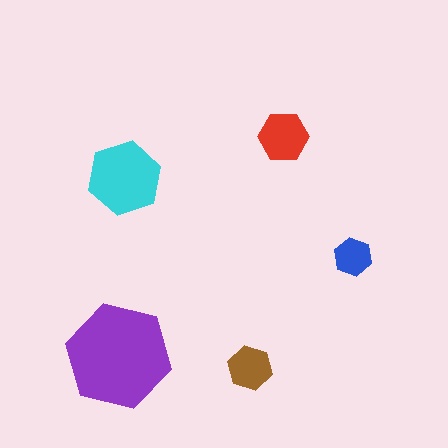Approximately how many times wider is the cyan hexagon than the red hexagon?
About 1.5 times wider.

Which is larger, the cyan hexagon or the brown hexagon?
The cyan one.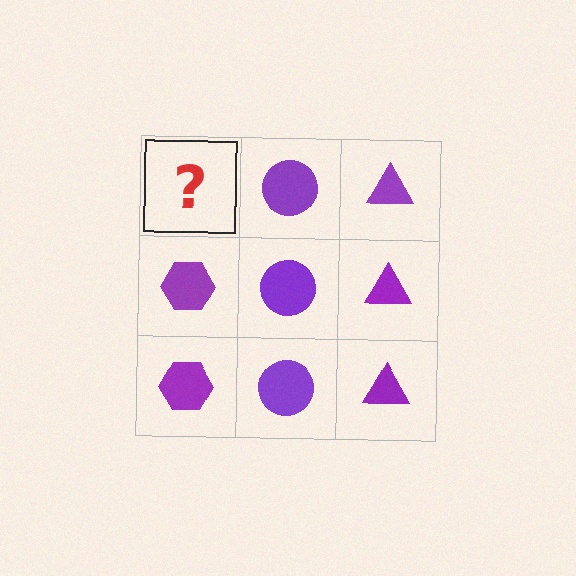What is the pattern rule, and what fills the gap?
The rule is that each column has a consistent shape. The gap should be filled with a purple hexagon.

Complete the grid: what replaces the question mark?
The question mark should be replaced with a purple hexagon.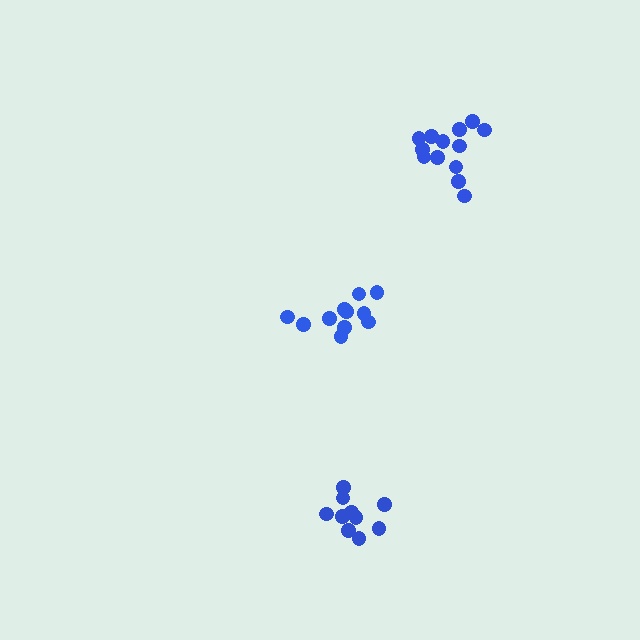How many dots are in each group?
Group 1: 13 dots, Group 2: 11 dots, Group 3: 11 dots (35 total).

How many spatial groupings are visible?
There are 3 spatial groupings.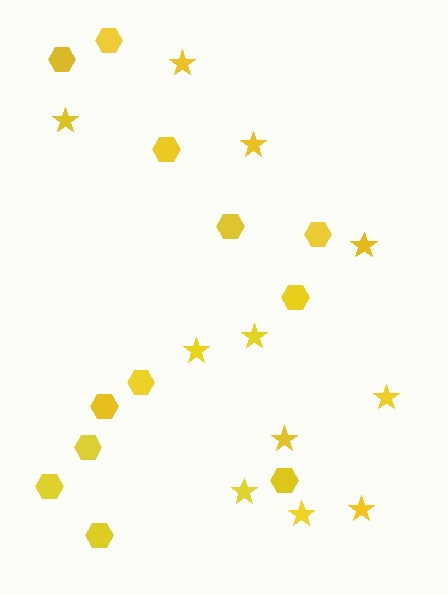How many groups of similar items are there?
There are 2 groups: one group of hexagons (12) and one group of stars (11).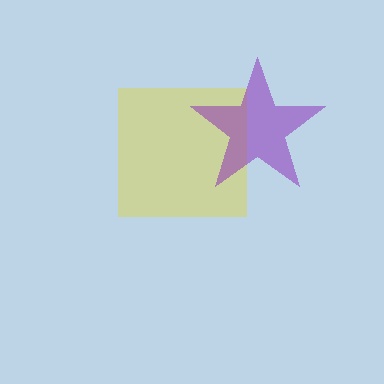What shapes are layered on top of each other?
The layered shapes are: a yellow square, a purple star.